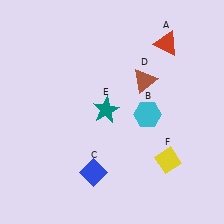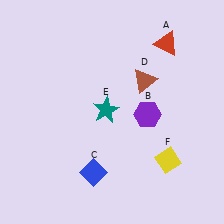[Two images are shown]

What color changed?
The hexagon (B) changed from cyan in Image 1 to purple in Image 2.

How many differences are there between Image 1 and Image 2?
There is 1 difference between the two images.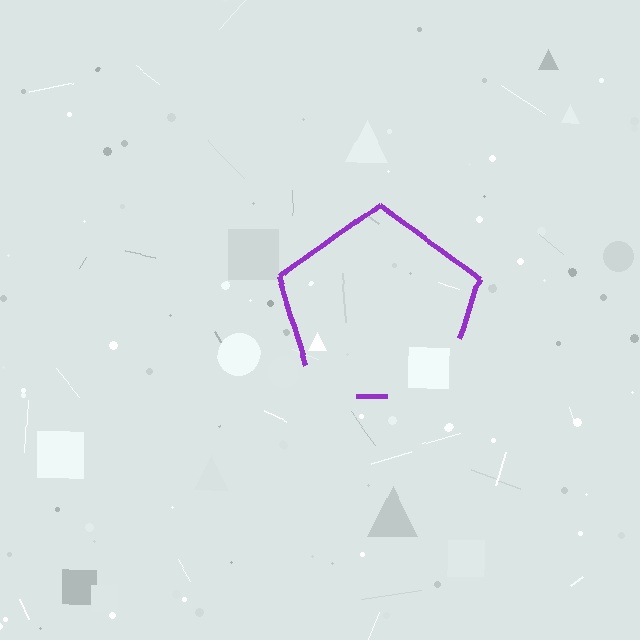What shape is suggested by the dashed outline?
The dashed outline suggests a pentagon.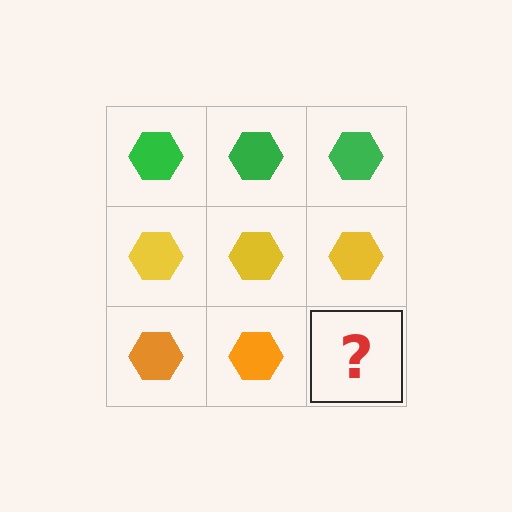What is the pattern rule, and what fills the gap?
The rule is that each row has a consistent color. The gap should be filled with an orange hexagon.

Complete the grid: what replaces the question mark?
The question mark should be replaced with an orange hexagon.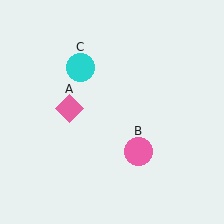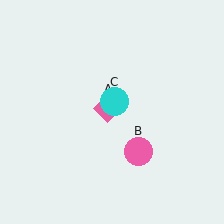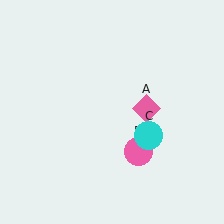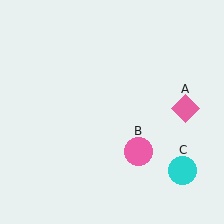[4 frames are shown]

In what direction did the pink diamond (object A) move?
The pink diamond (object A) moved right.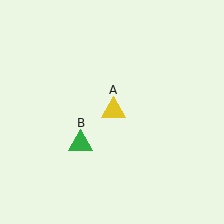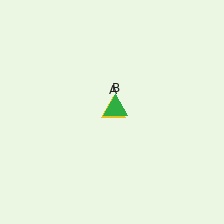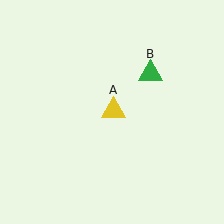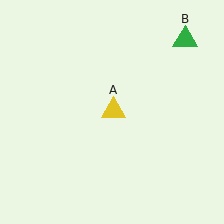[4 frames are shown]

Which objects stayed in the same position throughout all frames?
Yellow triangle (object A) remained stationary.